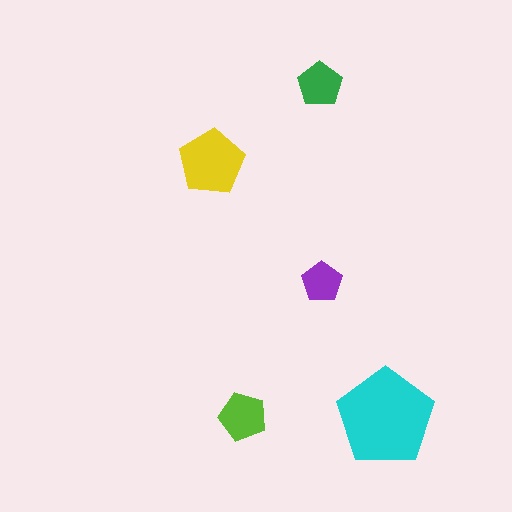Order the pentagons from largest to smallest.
the cyan one, the yellow one, the lime one, the green one, the purple one.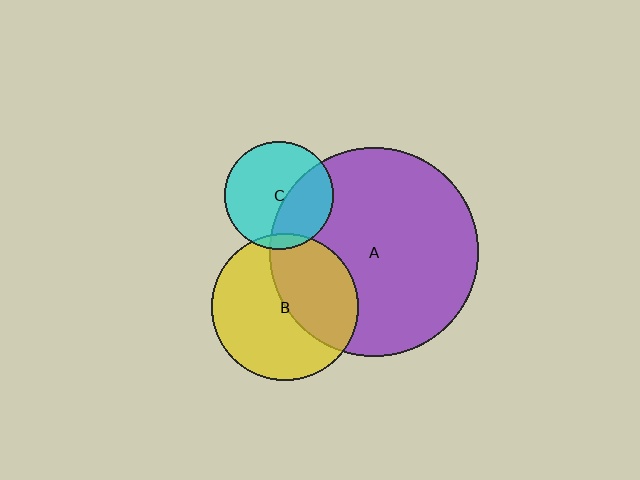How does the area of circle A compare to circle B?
Approximately 2.0 times.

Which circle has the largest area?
Circle A (purple).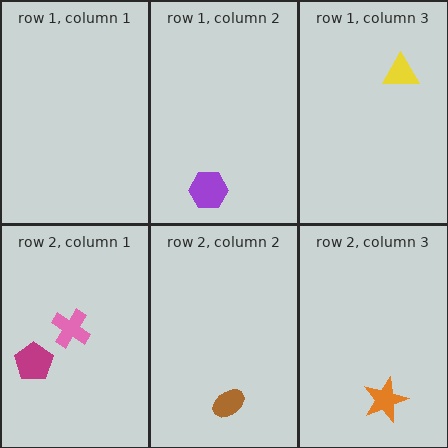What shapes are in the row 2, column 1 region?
The magenta pentagon, the pink cross.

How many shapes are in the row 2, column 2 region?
1.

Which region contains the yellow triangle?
The row 1, column 3 region.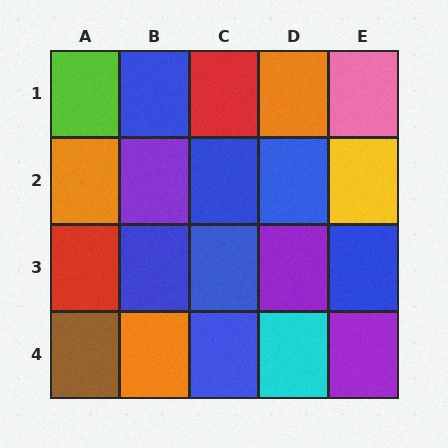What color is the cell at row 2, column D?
Blue.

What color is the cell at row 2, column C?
Blue.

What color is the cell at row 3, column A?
Red.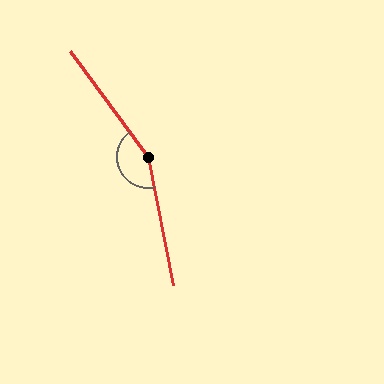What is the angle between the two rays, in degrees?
Approximately 155 degrees.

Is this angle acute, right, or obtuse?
It is obtuse.